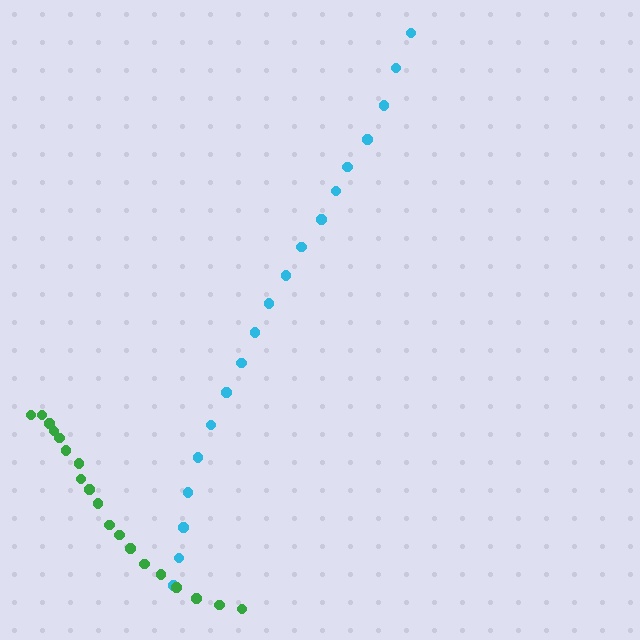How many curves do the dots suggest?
There are 2 distinct paths.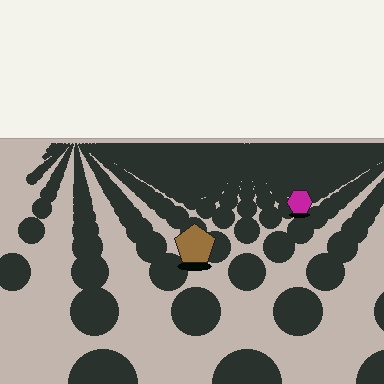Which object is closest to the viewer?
The brown pentagon is closest. The texture marks near it are larger and more spread out.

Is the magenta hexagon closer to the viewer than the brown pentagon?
No. The brown pentagon is closer — you can tell from the texture gradient: the ground texture is coarser near it.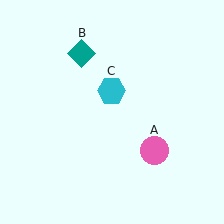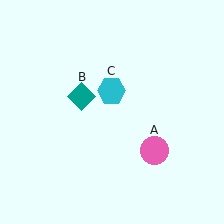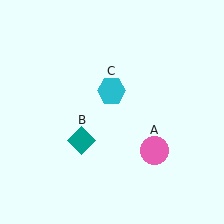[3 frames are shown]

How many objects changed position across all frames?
1 object changed position: teal diamond (object B).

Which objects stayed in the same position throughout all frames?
Pink circle (object A) and cyan hexagon (object C) remained stationary.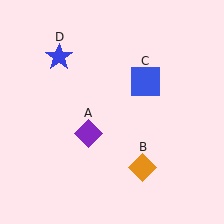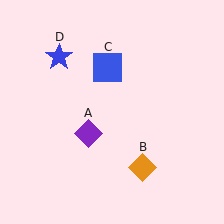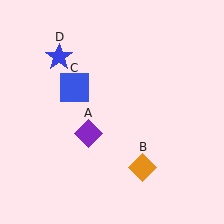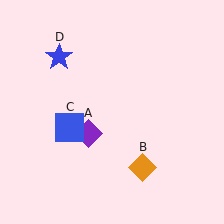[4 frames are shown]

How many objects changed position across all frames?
1 object changed position: blue square (object C).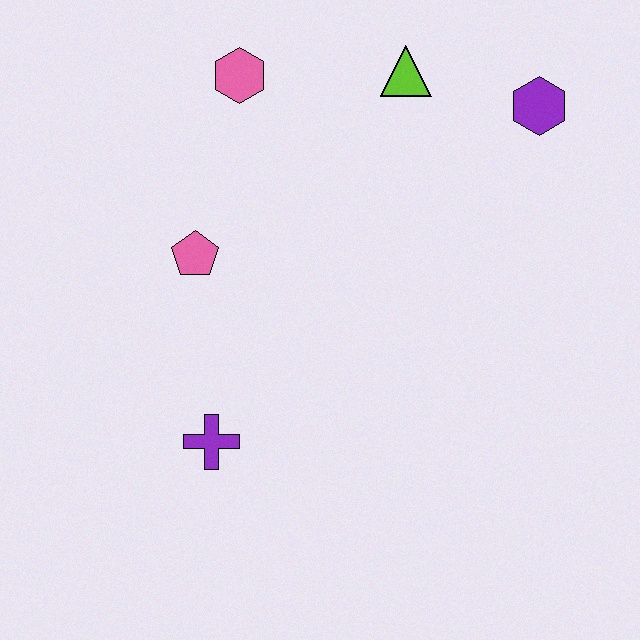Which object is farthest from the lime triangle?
The purple cross is farthest from the lime triangle.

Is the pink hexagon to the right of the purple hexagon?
No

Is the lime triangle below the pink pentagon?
No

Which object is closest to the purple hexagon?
The lime triangle is closest to the purple hexagon.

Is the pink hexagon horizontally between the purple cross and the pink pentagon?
No